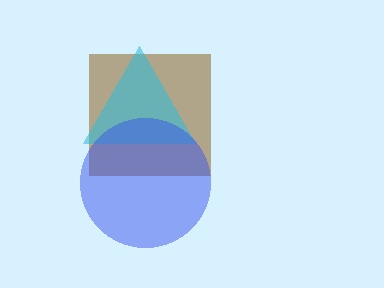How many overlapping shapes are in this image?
There are 3 overlapping shapes in the image.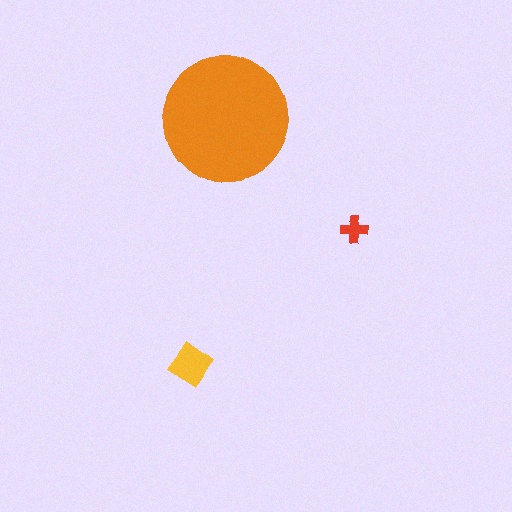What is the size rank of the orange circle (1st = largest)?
1st.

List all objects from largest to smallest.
The orange circle, the yellow diamond, the red cross.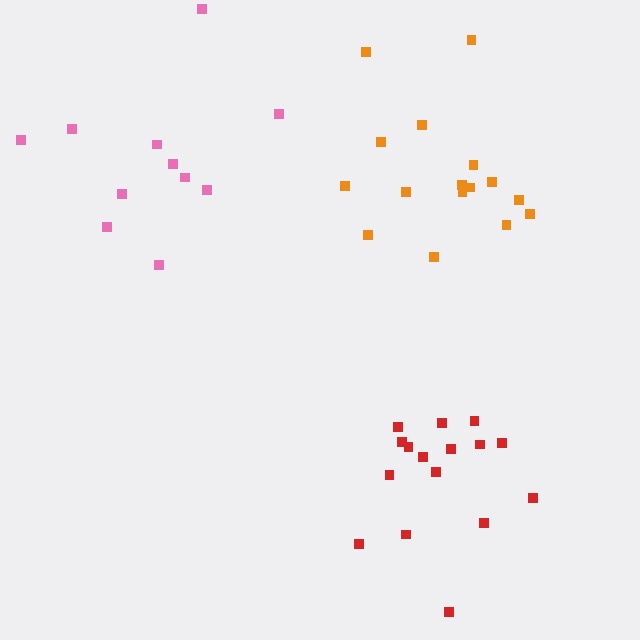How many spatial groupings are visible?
There are 3 spatial groupings.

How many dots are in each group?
Group 1: 16 dots, Group 2: 11 dots, Group 3: 16 dots (43 total).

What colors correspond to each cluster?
The clusters are colored: orange, pink, red.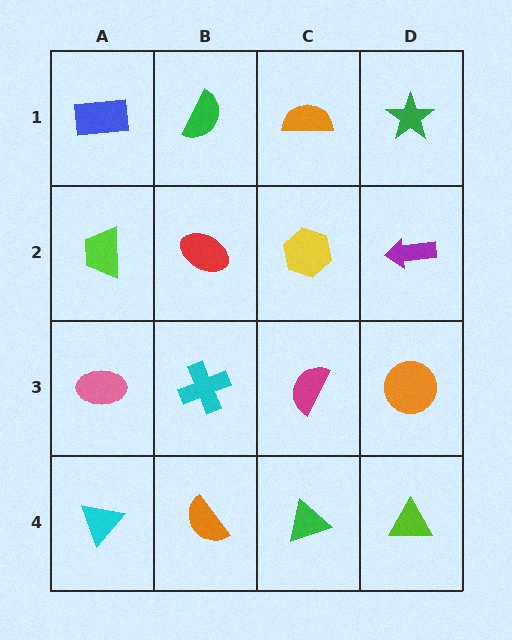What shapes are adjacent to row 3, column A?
A lime trapezoid (row 2, column A), a cyan triangle (row 4, column A), a cyan cross (row 3, column B).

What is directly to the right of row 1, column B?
An orange semicircle.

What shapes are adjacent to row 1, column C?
A yellow hexagon (row 2, column C), a green semicircle (row 1, column B), a green star (row 1, column D).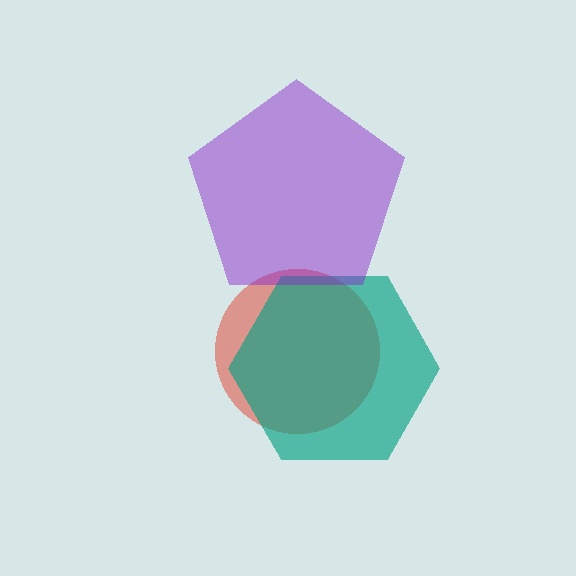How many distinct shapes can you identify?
There are 3 distinct shapes: a red circle, a teal hexagon, a purple pentagon.